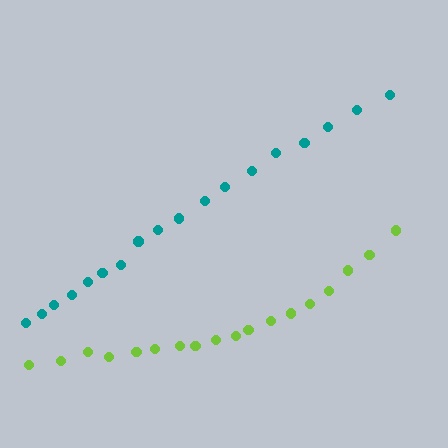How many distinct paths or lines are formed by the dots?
There are 2 distinct paths.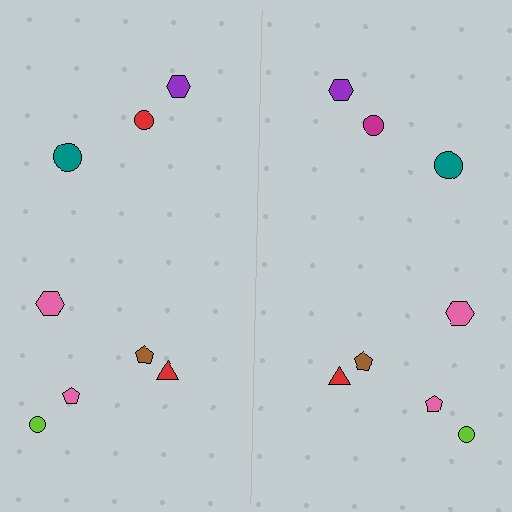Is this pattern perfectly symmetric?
No, the pattern is not perfectly symmetric. The magenta circle on the right side breaks the symmetry — its mirror counterpart is red.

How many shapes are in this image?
There are 16 shapes in this image.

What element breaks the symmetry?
The magenta circle on the right side breaks the symmetry — its mirror counterpart is red.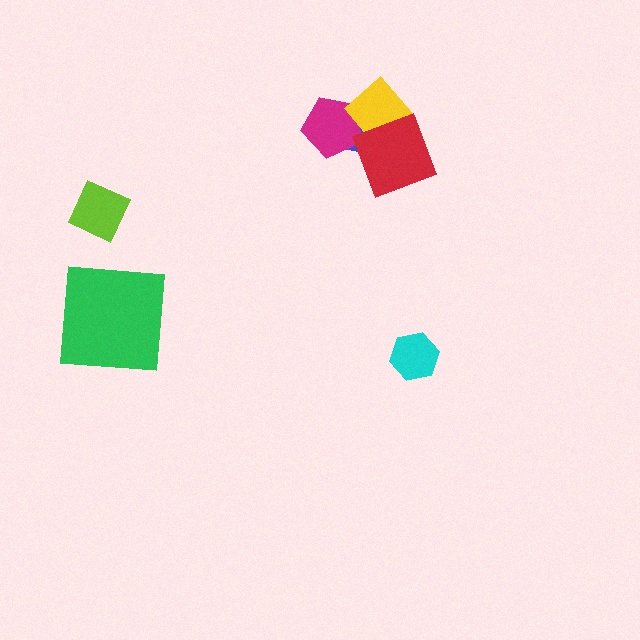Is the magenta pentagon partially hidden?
Yes, it is partially covered by another shape.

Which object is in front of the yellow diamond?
The red diamond is in front of the yellow diamond.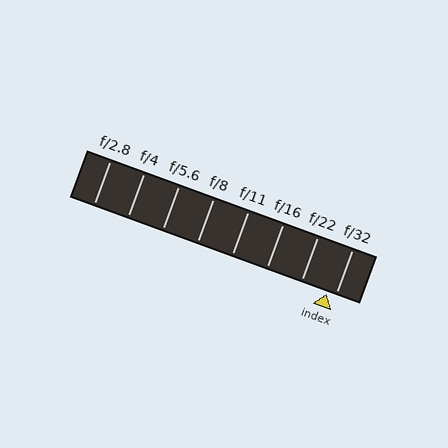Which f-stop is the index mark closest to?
The index mark is closest to f/32.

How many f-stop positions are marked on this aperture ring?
There are 8 f-stop positions marked.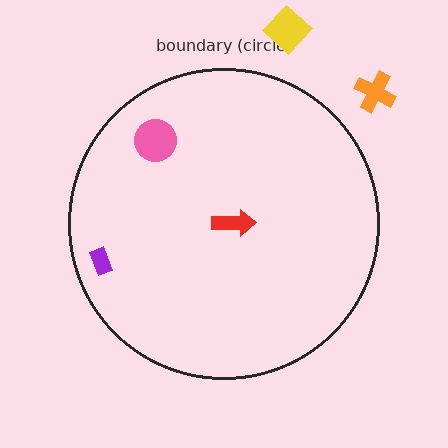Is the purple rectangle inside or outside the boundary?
Inside.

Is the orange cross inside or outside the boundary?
Outside.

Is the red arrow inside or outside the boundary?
Inside.